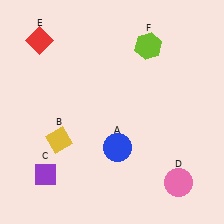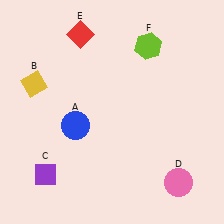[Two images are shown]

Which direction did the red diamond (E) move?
The red diamond (E) moved right.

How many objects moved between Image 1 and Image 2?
3 objects moved between the two images.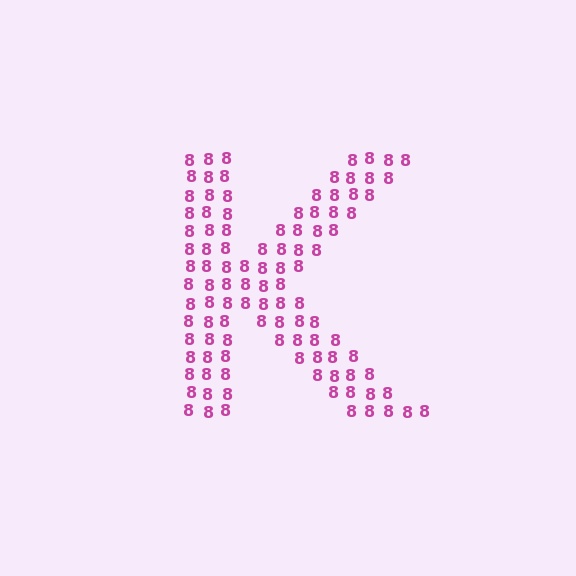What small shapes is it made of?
It is made of small digit 8's.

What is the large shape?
The large shape is the letter K.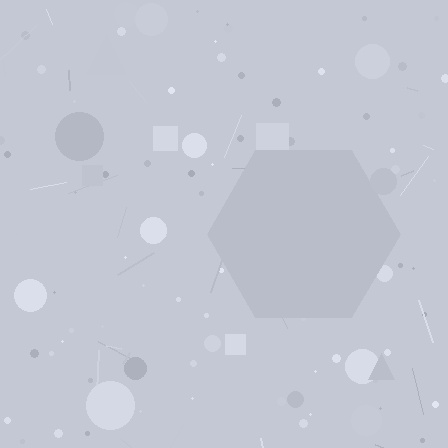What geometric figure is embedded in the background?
A hexagon is embedded in the background.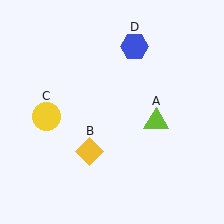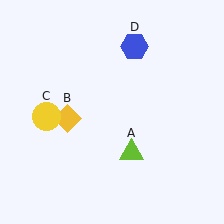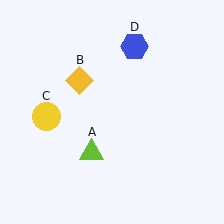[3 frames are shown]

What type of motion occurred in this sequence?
The lime triangle (object A), yellow diamond (object B) rotated clockwise around the center of the scene.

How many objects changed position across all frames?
2 objects changed position: lime triangle (object A), yellow diamond (object B).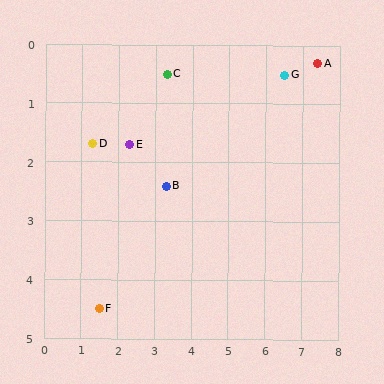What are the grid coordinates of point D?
Point D is at approximately (1.3, 1.7).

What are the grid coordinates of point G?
Point G is at approximately (6.5, 0.5).